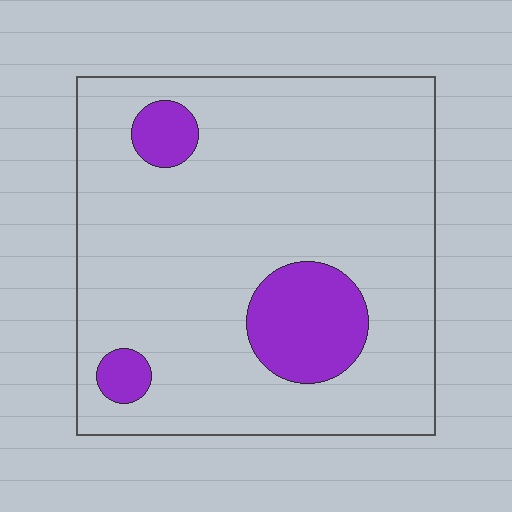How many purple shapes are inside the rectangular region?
3.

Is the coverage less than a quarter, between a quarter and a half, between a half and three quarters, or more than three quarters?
Less than a quarter.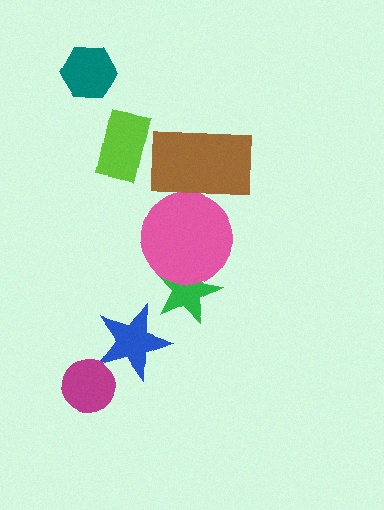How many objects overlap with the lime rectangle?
0 objects overlap with the lime rectangle.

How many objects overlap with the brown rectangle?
1 object overlaps with the brown rectangle.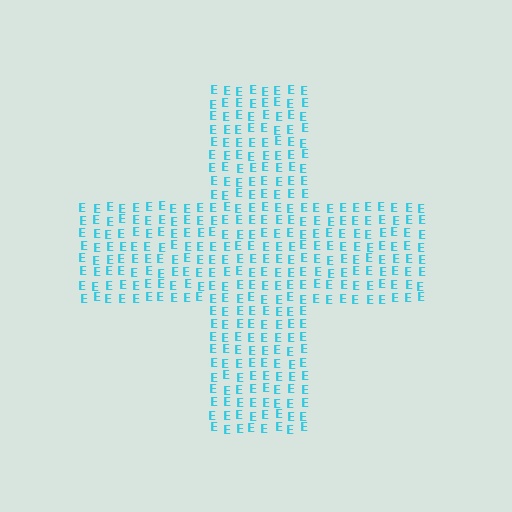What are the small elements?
The small elements are letter E's.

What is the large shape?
The large shape is a cross.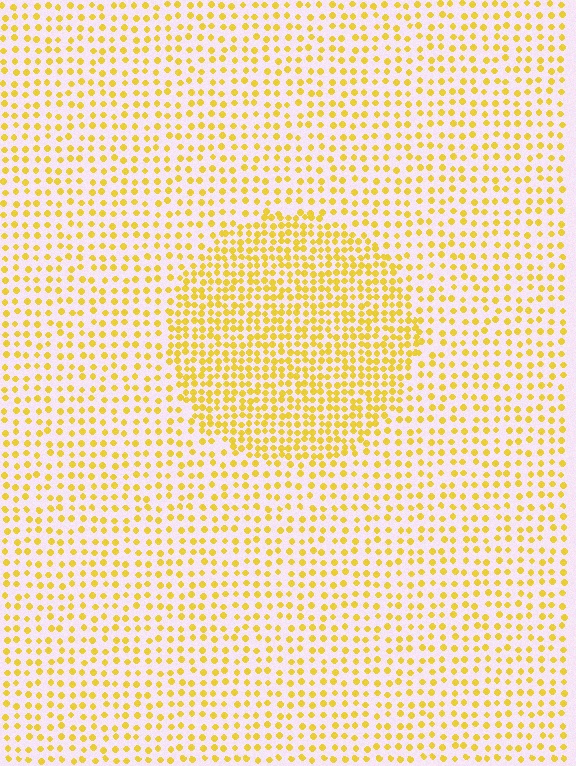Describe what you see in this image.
The image contains small yellow elements arranged at two different densities. A circle-shaped region is visible where the elements are more densely packed than the surrounding area.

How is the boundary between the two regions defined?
The boundary is defined by a change in element density (approximately 1.9x ratio). All elements are the same color, size, and shape.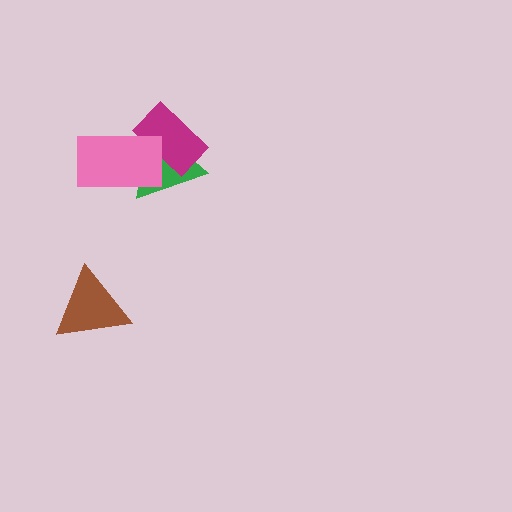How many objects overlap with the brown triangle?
0 objects overlap with the brown triangle.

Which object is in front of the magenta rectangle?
The pink rectangle is in front of the magenta rectangle.